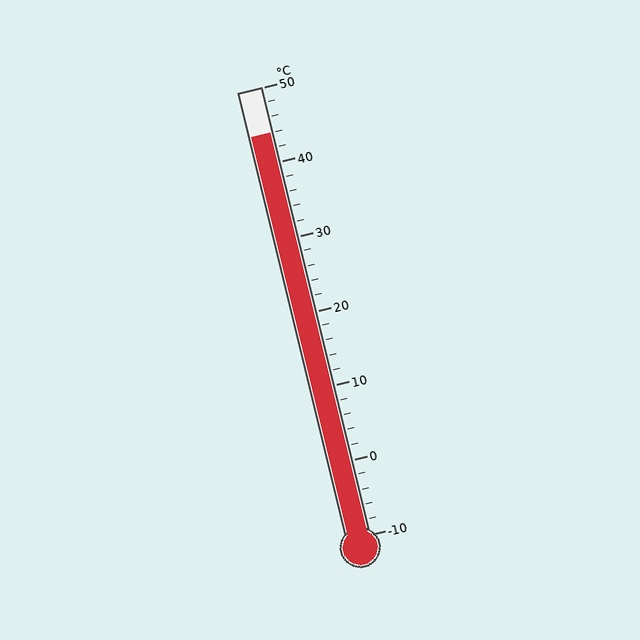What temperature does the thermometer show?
The thermometer shows approximately 44°C.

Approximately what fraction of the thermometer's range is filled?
The thermometer is filled to approximately 90% of its range.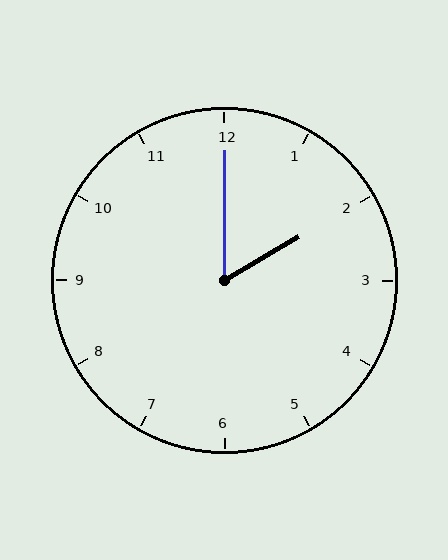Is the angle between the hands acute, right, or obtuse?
It is acute.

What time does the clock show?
2:00.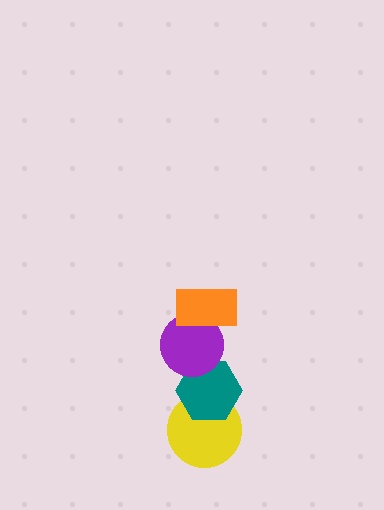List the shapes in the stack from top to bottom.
From top to bottom: the orange rectangle, the purple circle, the teal hexagon, the yellow circle.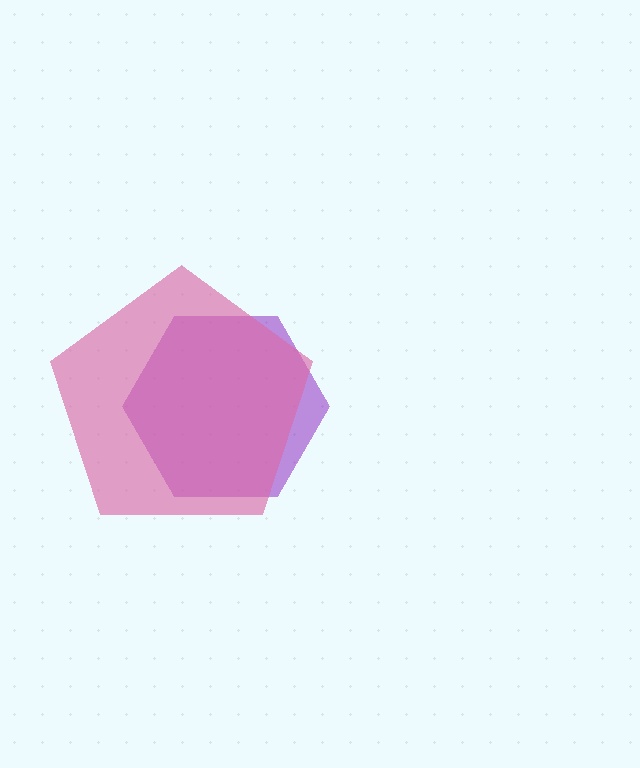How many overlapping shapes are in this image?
There are 2 overlapping shapes in the image.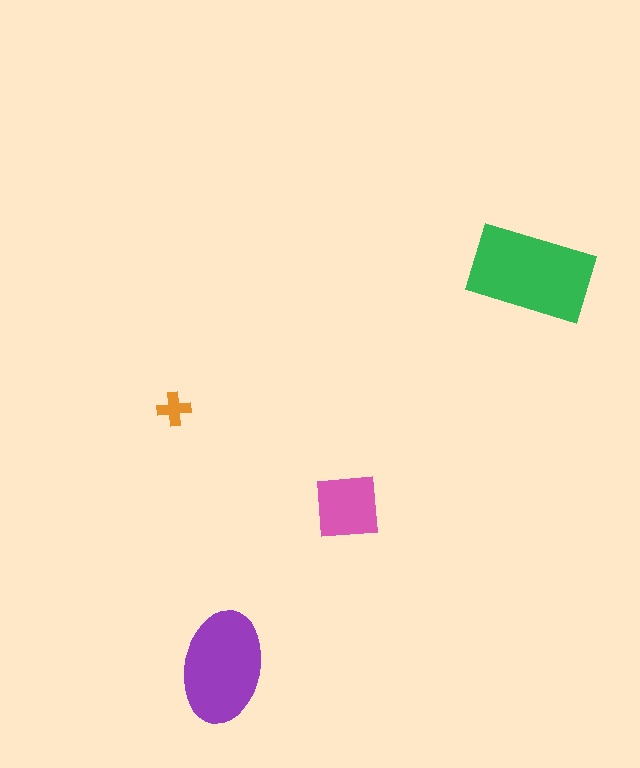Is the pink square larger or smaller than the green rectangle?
Smaller.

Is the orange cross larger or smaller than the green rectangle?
Smaller.